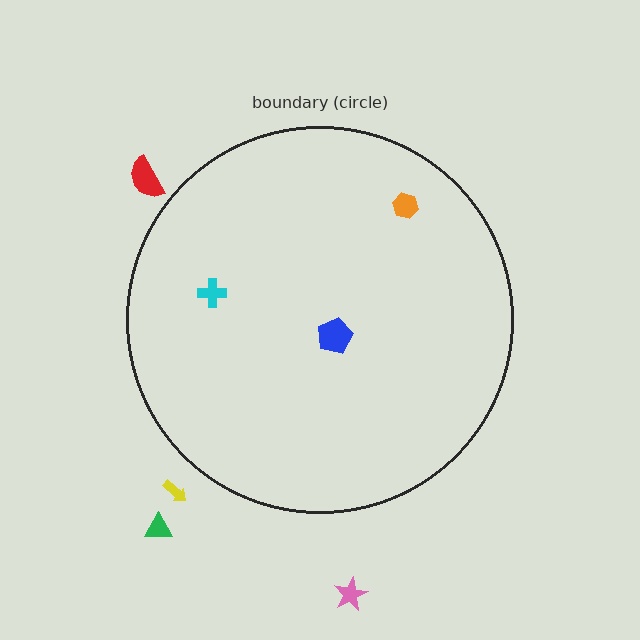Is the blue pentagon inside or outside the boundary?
Inside.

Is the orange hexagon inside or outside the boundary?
Inside.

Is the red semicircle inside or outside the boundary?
Outside.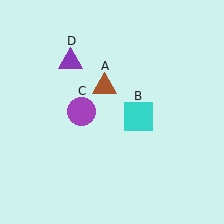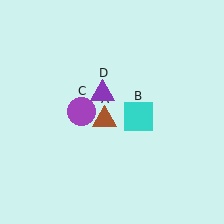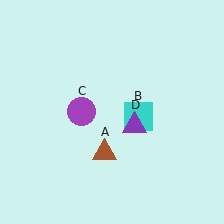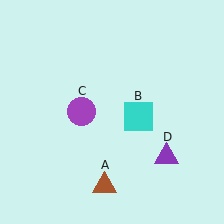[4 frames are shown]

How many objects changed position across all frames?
2 objects changed position: brown triangle (object A), purple triangle (object D).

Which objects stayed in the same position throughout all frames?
Cyan square (object B) and purple circle (object C) remained stationary.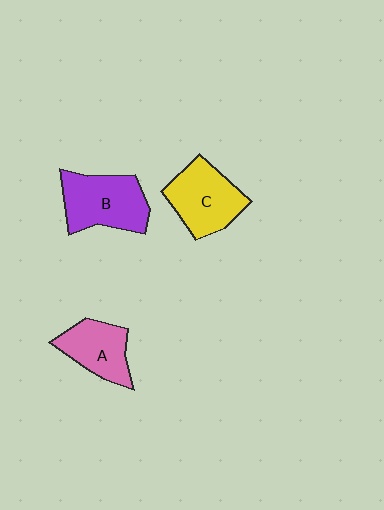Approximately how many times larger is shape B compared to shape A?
Approximately 1.3 times.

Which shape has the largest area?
Shape B (purple).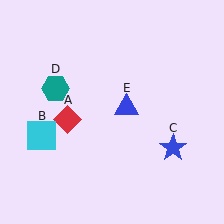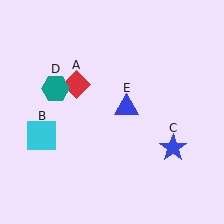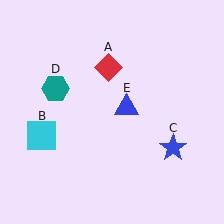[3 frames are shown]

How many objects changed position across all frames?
1 object changed position: red diamond (object A).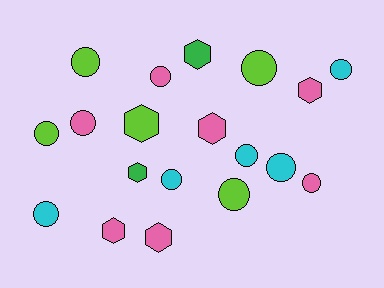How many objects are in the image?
There are 19 objects.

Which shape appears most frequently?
Circle, with 12 objects.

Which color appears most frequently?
Pink, with 7 objects.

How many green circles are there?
There are no green circles.